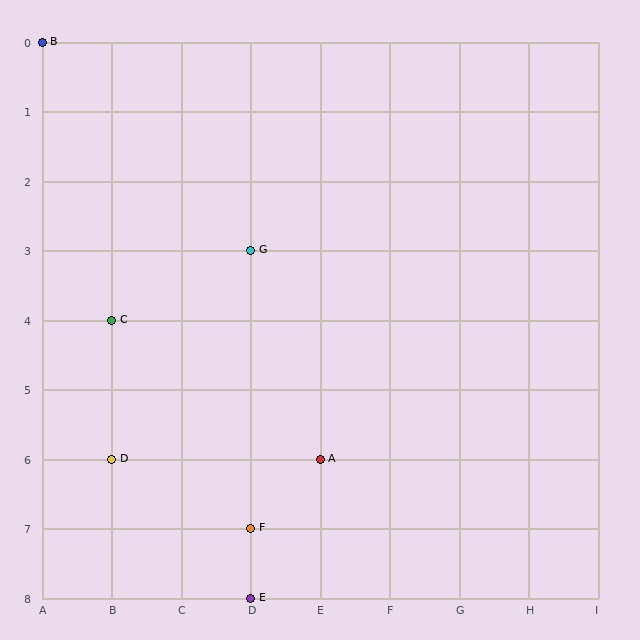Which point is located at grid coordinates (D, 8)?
Point E is at (D, 8).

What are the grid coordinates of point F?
Point F is at grid coordinates (D, 7).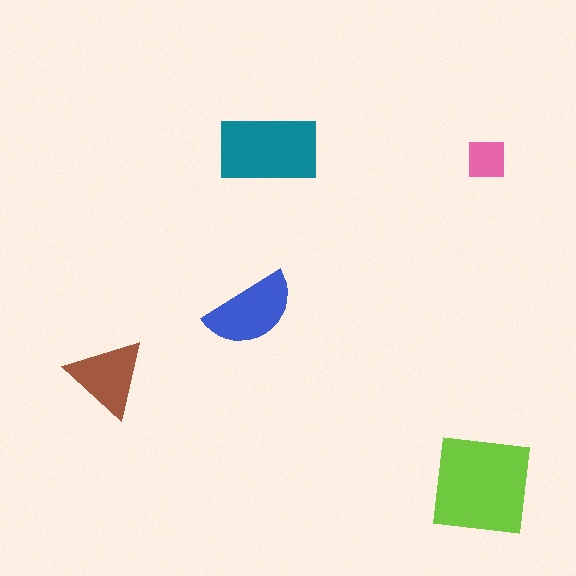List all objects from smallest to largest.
The pink square, the brown triangle, the blue semicircle, the teal rectangle, the lime square.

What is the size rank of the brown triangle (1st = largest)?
4th.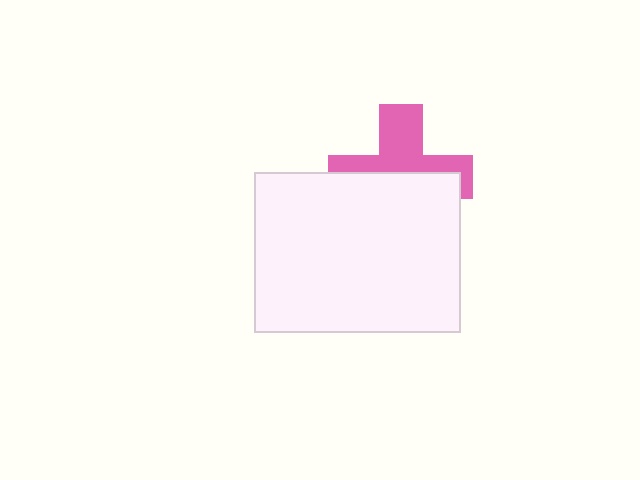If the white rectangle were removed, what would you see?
You would see the complete pink cross.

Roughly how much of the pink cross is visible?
About half of it is visible (roughly 45%).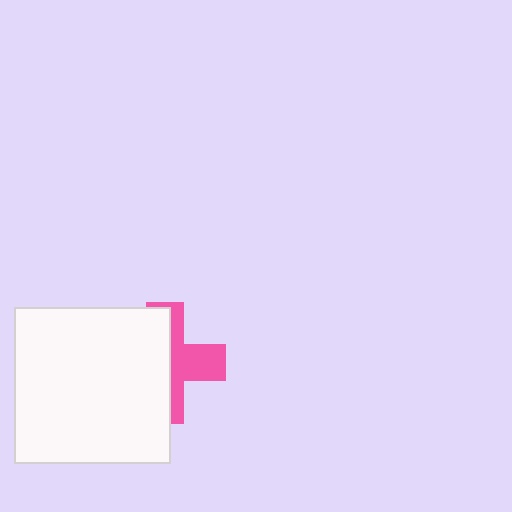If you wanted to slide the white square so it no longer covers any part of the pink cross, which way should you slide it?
Slide it left — that is the most direct way to separate the two shapes.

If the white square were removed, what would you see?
You would see the complete pink cross.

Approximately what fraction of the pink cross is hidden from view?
Roughly 59% of the pink cross is hidden behind the white square.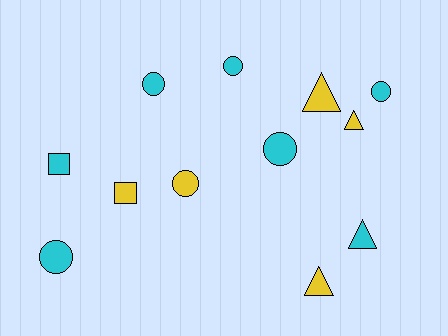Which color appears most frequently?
Cyan, with 7 objects.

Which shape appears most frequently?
Circle, with 6 objects.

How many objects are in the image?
There are 12 objects.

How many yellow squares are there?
There is 1 yellow square.